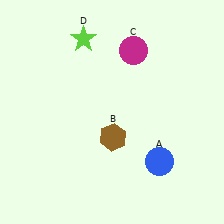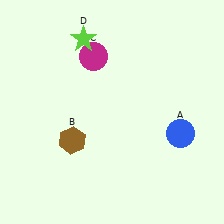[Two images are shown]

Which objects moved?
The objects that moved are: the blue circle (A), the brown hexagon (B), the magenta circle (C).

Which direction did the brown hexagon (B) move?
The brown hexagon (B) moved left.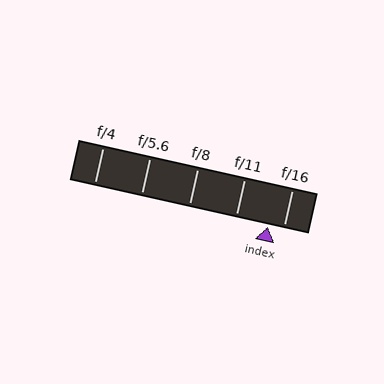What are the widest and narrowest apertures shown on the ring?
The widest aperture shown is f/4 and the narrowest is f/16.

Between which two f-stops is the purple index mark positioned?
The index mark is between f/11 and f/16.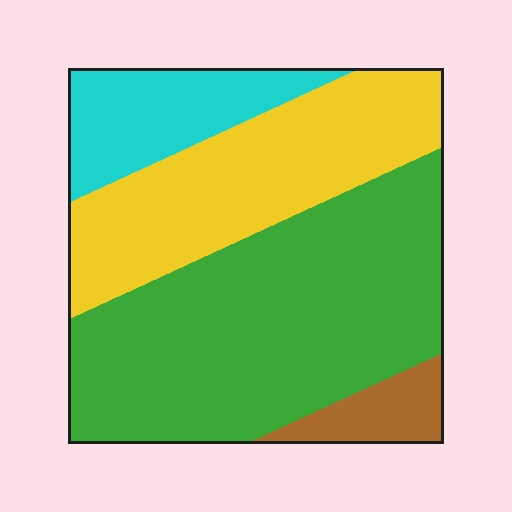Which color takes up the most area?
Green, at roughly 50%.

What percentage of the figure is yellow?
Yellow covers around 30% of the figure.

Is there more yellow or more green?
Green.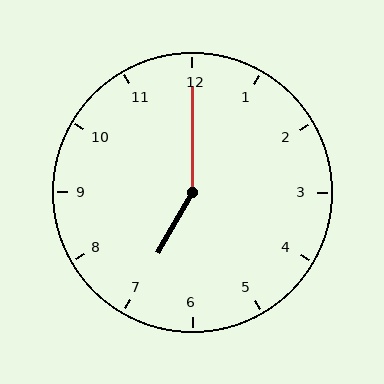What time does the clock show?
7:00.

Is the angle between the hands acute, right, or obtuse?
It is obtuse.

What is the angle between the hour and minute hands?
Approximately 150 degrees.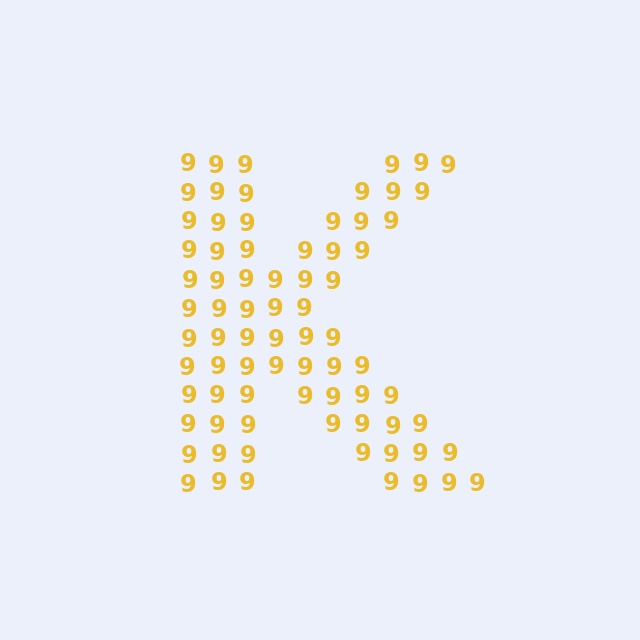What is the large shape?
The large shape is the letter K.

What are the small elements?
The small elements are digit 9's.